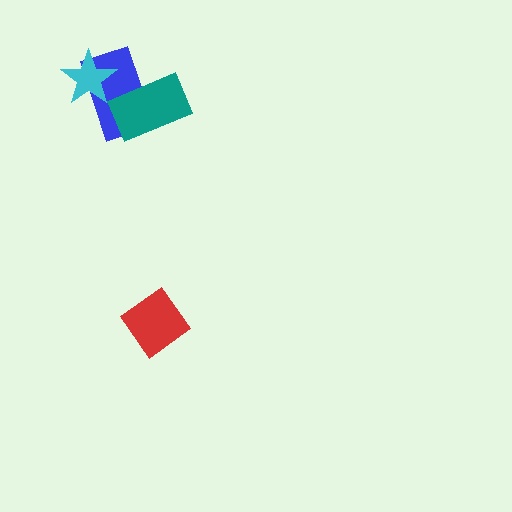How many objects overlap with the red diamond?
0 objects overlap with the red diamond.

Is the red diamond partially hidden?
No, no other shape covers it.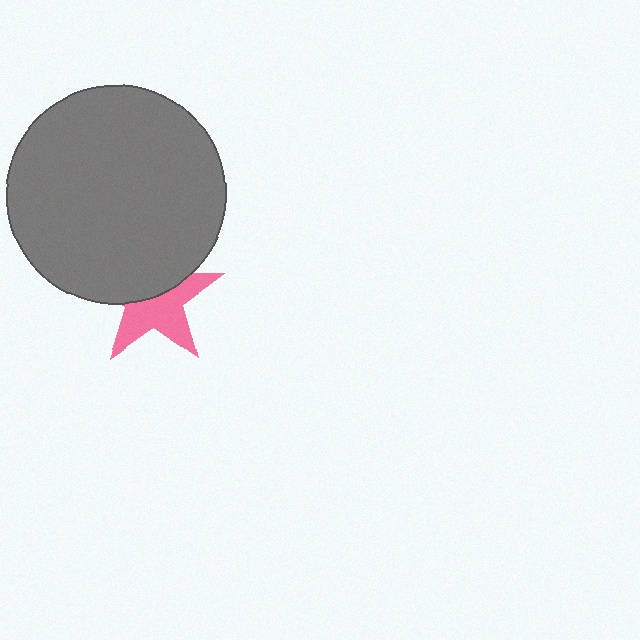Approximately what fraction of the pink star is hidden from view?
Roughly 45% of the pink star is hidden behind the gray circle.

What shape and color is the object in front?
The object in front is a gray circle.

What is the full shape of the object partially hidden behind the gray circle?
The partially hidden object is a pink star.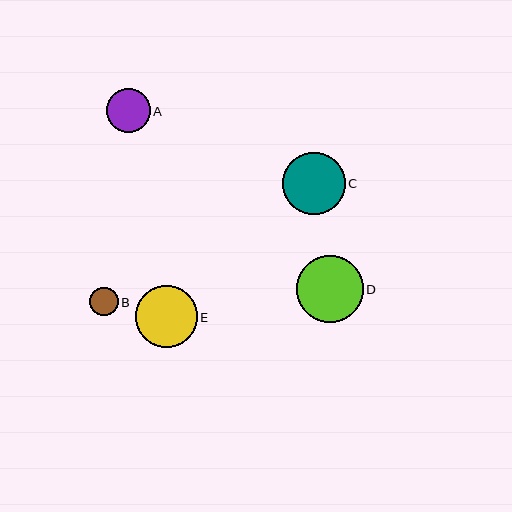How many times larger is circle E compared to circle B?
Circle E is approximately 2.1 times the size of circle B.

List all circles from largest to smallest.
From largest to smallest: D, C, E, A, B.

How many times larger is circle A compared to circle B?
Circle A is approximately 1.5 times the size of circle B.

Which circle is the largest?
Circle D is the largest with a size of approximately 67 pixels.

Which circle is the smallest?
Circle B is the smallest with a size of approximately 29 pixels.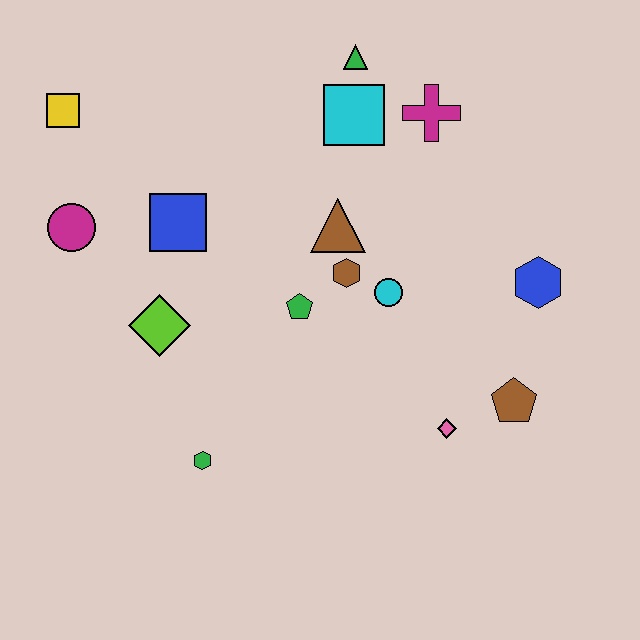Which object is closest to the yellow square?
The magenta circle is closest to the yellow square.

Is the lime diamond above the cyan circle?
No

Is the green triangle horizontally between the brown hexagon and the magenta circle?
No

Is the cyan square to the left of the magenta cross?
Yes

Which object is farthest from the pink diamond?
The yellow square is farthest from the pink diamond.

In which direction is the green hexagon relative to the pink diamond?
The green hexagon is to the left of the pink diamond.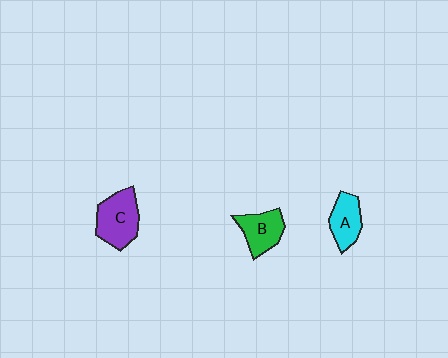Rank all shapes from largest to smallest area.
From largest to smallest: C (purple), B (green), A (cyan).